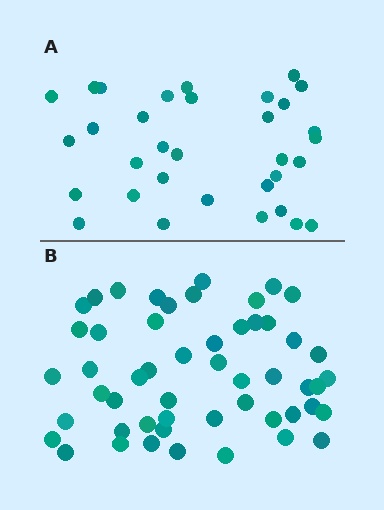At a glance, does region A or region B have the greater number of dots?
Region B (the bottom region) has more dots.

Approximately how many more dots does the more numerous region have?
Region B has approximately 20 more dots than region A.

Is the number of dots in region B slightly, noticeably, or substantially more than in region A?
Region B has substantially more. The ratio is roughly 1.6 to 1.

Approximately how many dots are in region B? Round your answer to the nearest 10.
About 50 dots. (The exact count is 52, which rounds to 50.)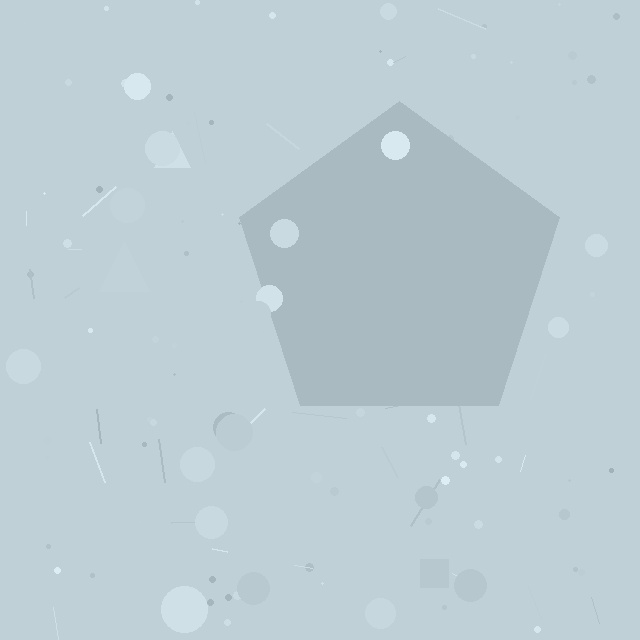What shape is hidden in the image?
A pentagon is hidden in the image.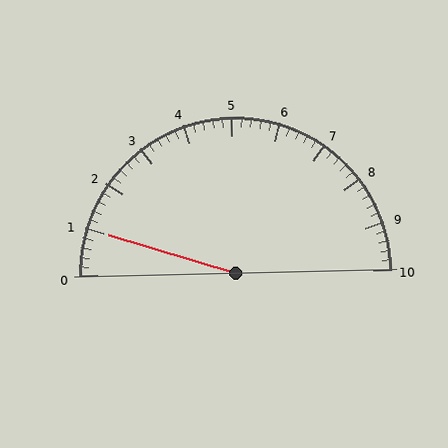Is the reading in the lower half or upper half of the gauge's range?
The reading is in the lower half of the range (0 to 10).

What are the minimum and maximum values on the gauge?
The gauge ranges from 0 to 10.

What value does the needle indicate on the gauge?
The needle indicates approximately 1.0.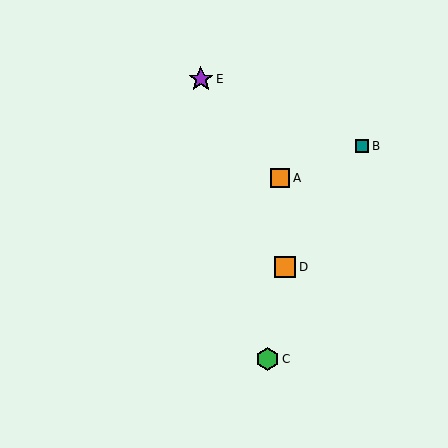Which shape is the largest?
The purple star (labeled E) is the largest.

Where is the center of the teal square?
The center of the teal square is at (362, 146).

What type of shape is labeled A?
Shape A is an orange square.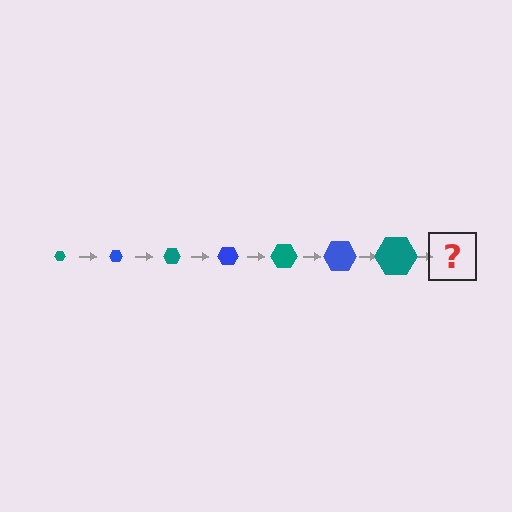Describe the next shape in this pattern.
It should be a blue hexagon, larger than the previous one.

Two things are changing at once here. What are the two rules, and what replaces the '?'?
The two rules are that the hexagon grows larger each step and the color cycles through teal and blue. The '?' should be a blue hexagon, larger than the previous one.